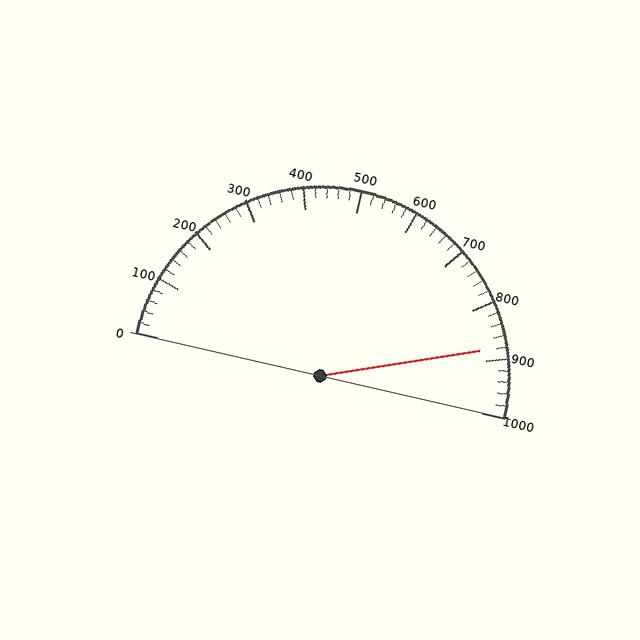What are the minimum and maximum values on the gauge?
The gauge ranges from 0 to 1000.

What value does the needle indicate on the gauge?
The needle indicates approximately 880.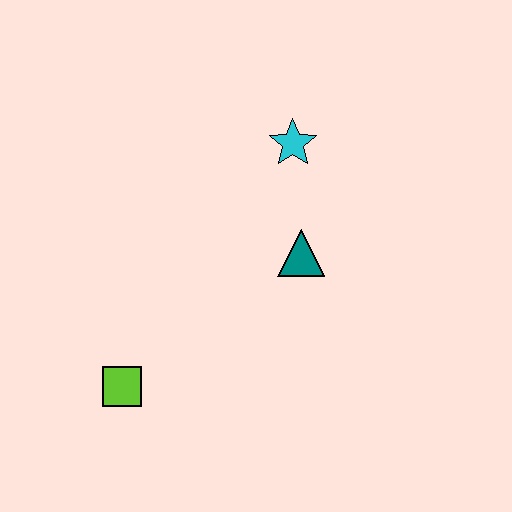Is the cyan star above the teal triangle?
Yes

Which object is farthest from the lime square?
The cyan star is farthest from the lime square.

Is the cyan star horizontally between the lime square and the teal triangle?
Yes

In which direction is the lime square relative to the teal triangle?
The lime square is to the left of the teal triangle.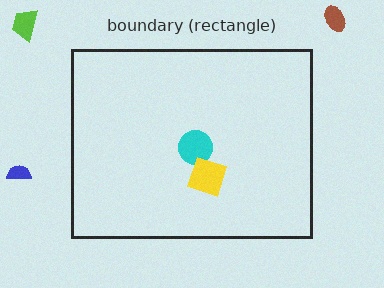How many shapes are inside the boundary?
2 inside, 3 outside.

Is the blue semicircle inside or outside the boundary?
Outside.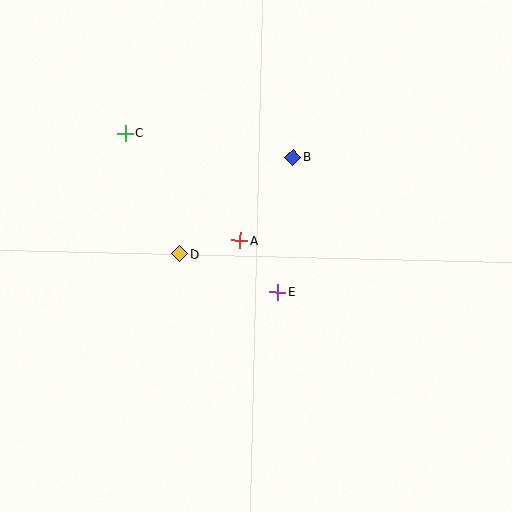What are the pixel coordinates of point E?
Point E is at (278, 292).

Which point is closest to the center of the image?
Point A at (240, 240) is closest to the center.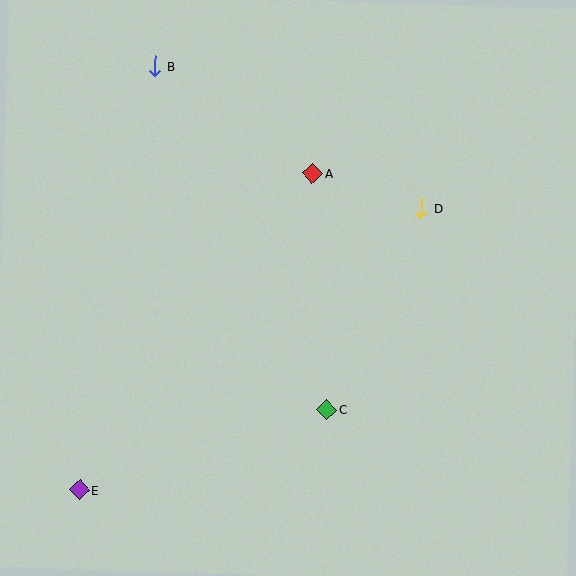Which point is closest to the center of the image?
Point A at (312, 174) is closest to the center.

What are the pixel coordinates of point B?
Point B is at (155, 66).